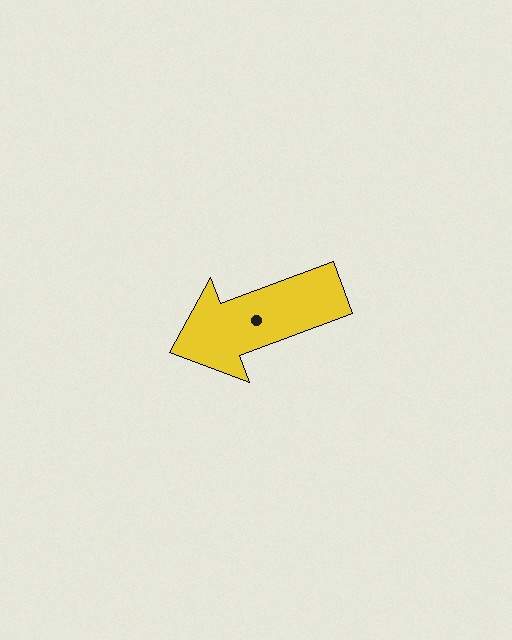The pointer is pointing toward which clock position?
Roughly 8 o'clock.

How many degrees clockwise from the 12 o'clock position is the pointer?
Approximately 249 degrees.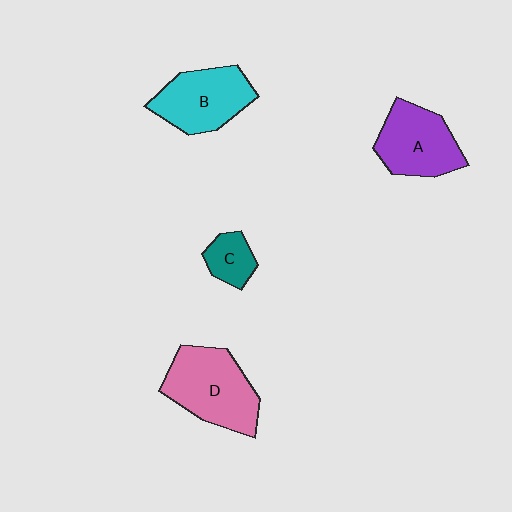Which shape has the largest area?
Shape D (pink).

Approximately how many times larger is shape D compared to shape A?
Approximately 1.2 times.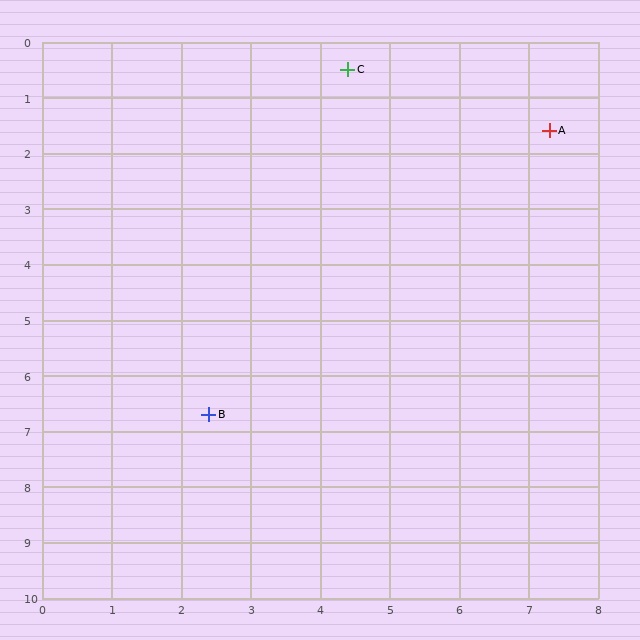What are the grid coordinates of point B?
Point B is at approximately (2.4, 6.7).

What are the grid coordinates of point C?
Point C is at approximately (4.4, 0.5).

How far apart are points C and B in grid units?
Points C and B are about 6.5 grid units apart.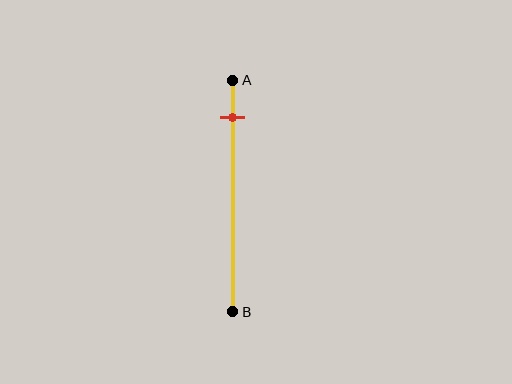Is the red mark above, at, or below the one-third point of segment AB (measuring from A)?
The red mark is above the one-third point of segment AB.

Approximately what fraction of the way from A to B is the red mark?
The red mark is approximately 15% of the way from A to B.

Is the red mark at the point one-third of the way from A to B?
No, the mark is at about 15% from A, not at the 33% one-third point.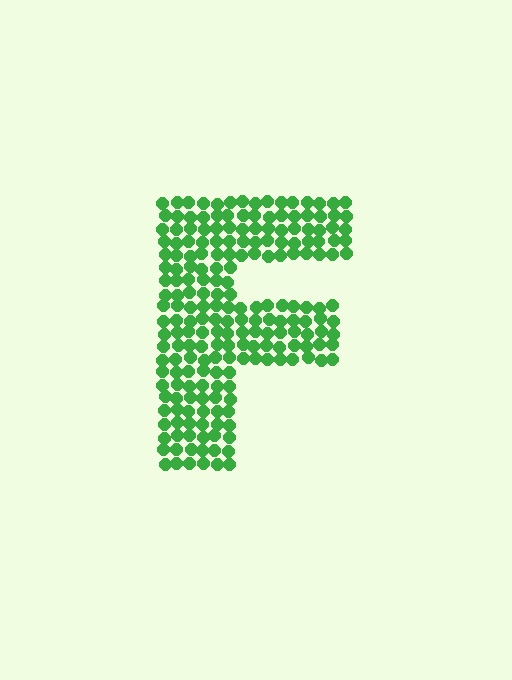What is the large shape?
The large shape is the letter F.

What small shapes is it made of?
It is made of small circles.